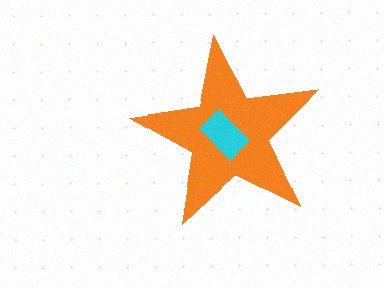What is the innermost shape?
The cyan rectangle.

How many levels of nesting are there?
2.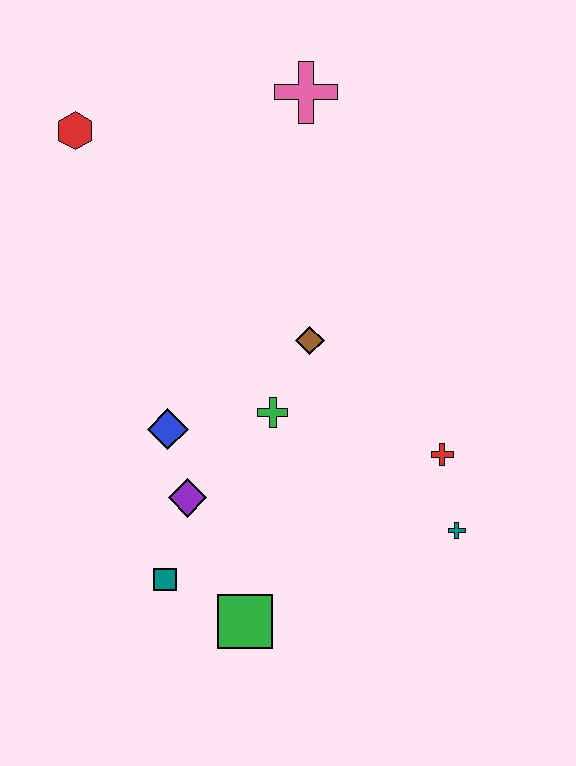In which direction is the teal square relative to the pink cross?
The teal square is below the pink cross.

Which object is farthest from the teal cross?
The red hexagon is farthest from the teal cross.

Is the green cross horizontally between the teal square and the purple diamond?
No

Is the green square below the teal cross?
Yes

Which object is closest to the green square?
The teal square is closest to the green square.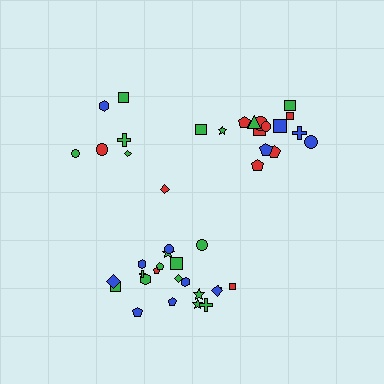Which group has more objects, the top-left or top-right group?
The top-right group.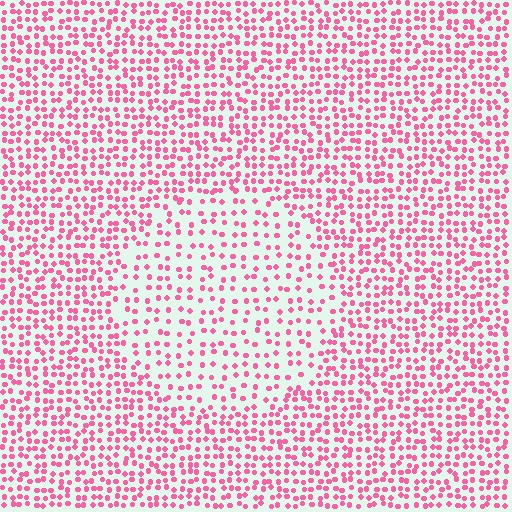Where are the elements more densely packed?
The elements are more densely packed outside the circle boundary.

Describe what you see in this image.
The image contains small pink elements arranged at two different densities. A circle-shaped region is visible where the elements are less densely packed than the surrounding area.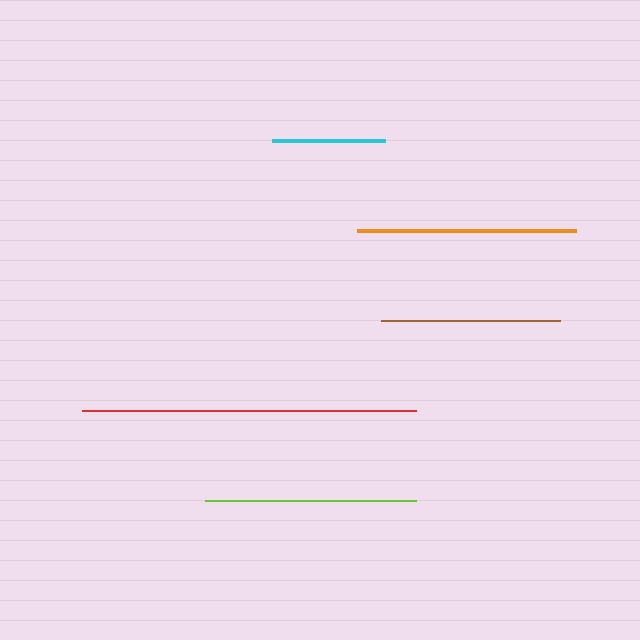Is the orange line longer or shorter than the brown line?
The orange line is longer than the brown line.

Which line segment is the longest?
The red line is the longest at approximately 334 pixels.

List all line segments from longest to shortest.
From longest to shortest: red, orange, lime, brown, cyan.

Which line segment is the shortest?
The cyan line is the shortest at approximately 112 pixels.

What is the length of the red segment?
The red segment is approximately 334 pixels long.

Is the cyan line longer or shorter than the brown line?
The brown line is longer than the cyan line.